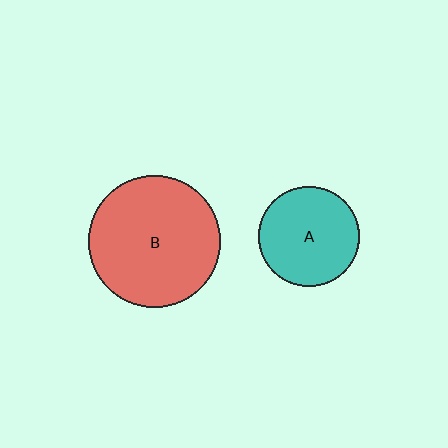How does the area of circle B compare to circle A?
Approximately 1.7 times.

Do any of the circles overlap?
No, none of the circles overlap.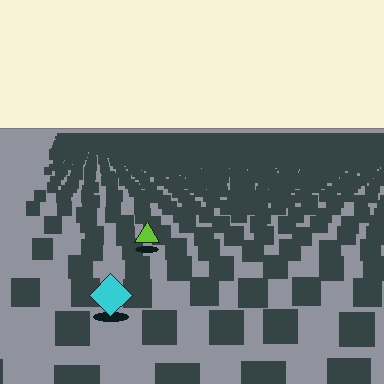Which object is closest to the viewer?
The cyan diamond is closest. The texture marks near it are larger and more spread out.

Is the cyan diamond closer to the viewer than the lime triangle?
Yes. The cyan diamond is closer — you can tell from the texture gradient: the ground texture is coarser near it.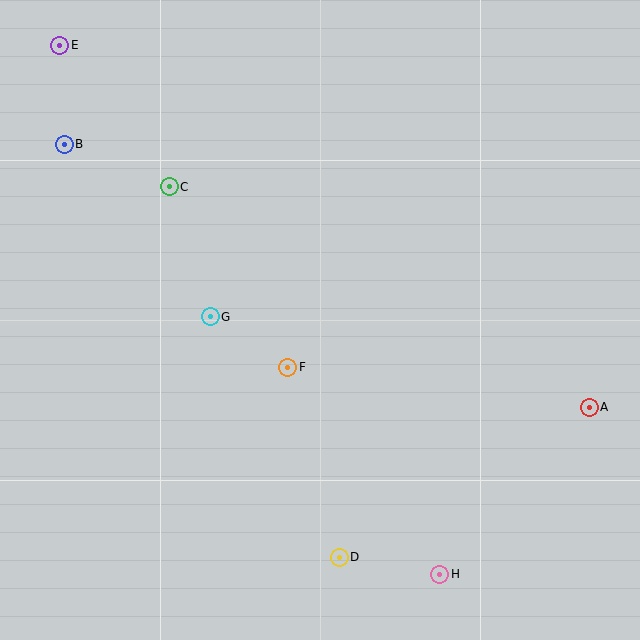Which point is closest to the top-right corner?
Point A is closest to the top-right corner.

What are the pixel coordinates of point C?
Point C is at (169, 187).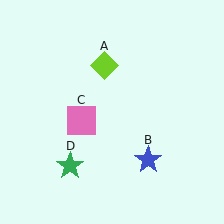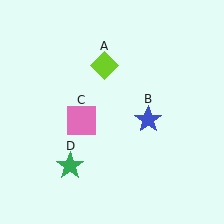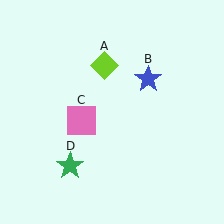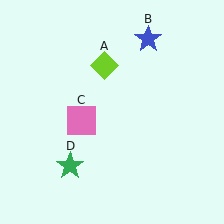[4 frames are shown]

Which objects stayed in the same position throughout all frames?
Lime diamond (object A) and pink square (object C) and green star (object D) remained stationary.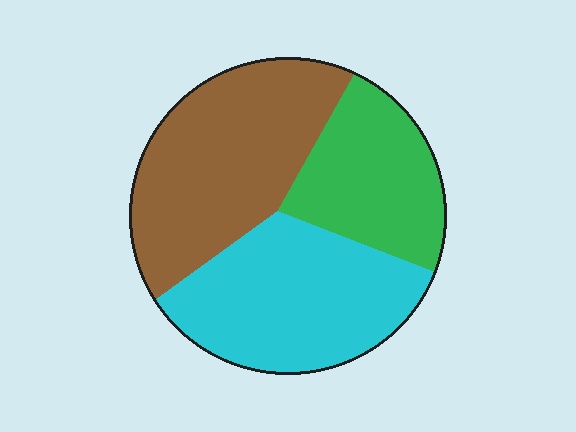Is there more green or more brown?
Brown.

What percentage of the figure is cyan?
Cyan takes up about three eighths (3/8) of the figure.